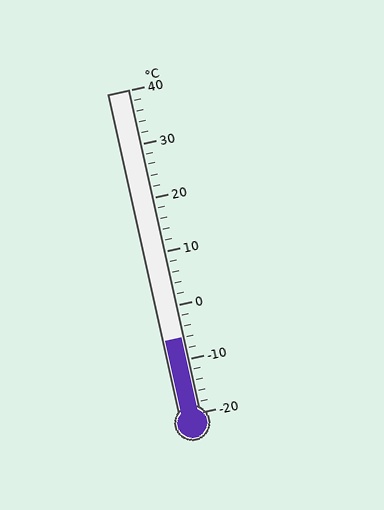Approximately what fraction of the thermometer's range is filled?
The thermometer is filled to approximately 25% of its range.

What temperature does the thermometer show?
The thermometer shows approximately -6°C.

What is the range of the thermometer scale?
The thermometer scale ranges from -20°C to 40°C.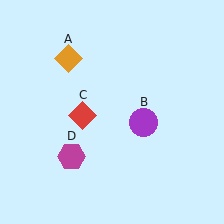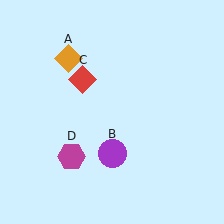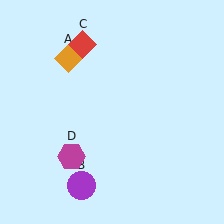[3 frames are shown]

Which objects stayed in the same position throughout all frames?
Orange diamond (object A) and magenta hexagon (object D) remained stationary.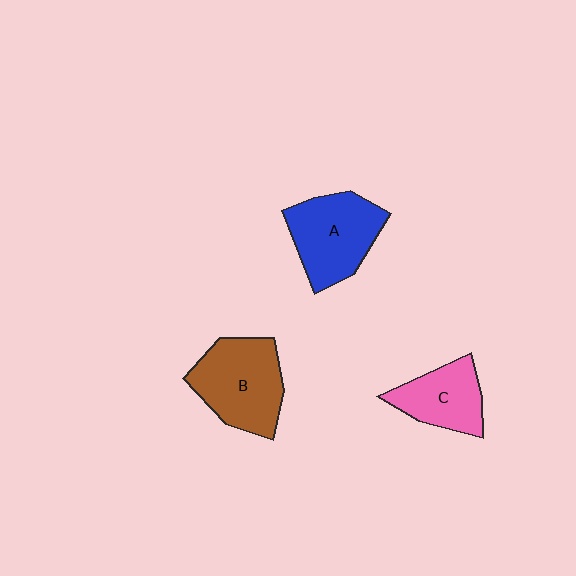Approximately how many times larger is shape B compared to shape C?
Approximately 1.4 times.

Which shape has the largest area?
Shape B (brown).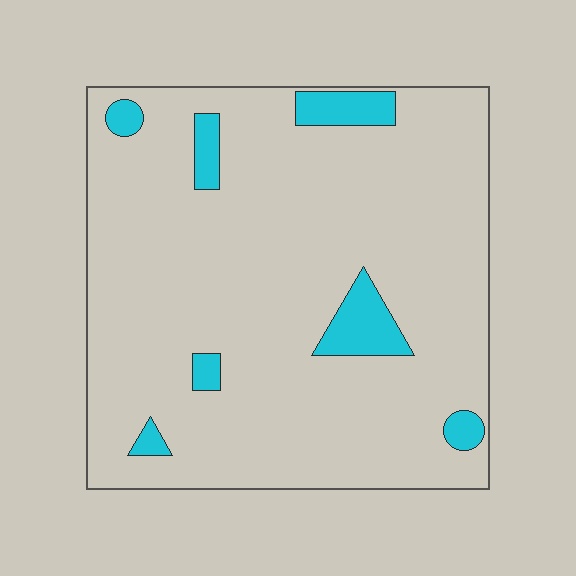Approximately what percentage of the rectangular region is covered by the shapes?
Approximately 10%.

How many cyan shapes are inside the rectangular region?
7.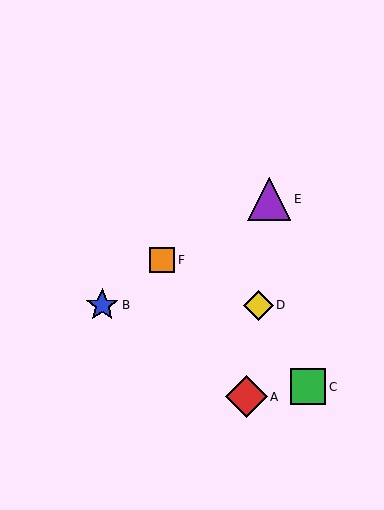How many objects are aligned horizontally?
2 objects (B, D) are aligned horizontally.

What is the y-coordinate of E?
Object E is at y≈199.